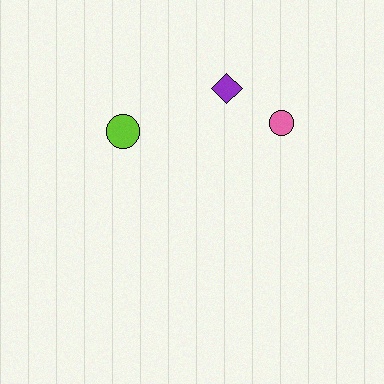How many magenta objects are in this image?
There are no magenta objects.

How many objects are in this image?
There are 3 objects.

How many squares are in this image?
There are no squares.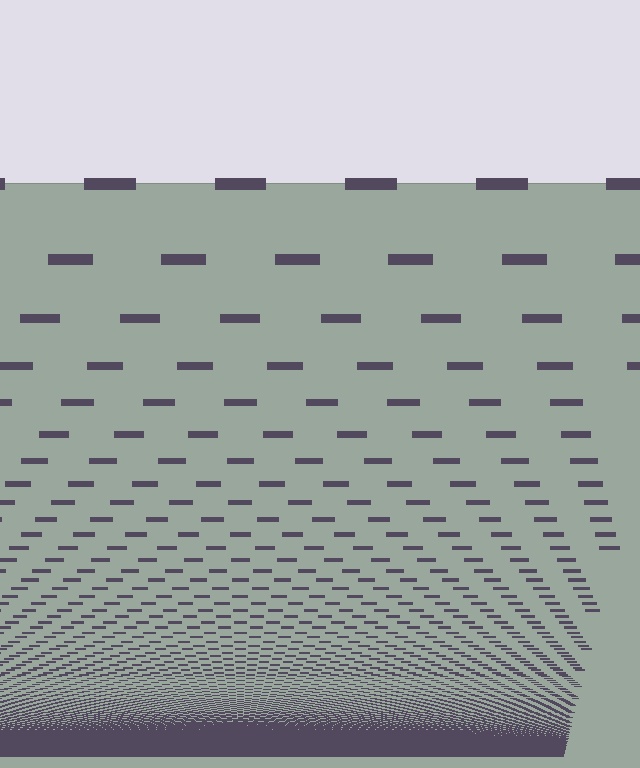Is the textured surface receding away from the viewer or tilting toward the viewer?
The surface appears to tilt toward the viewer. Texture elements get larger and sparser toward the top.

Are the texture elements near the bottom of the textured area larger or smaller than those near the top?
Smaller. The gradient is inverted — elements near the bottom are smaller and denser.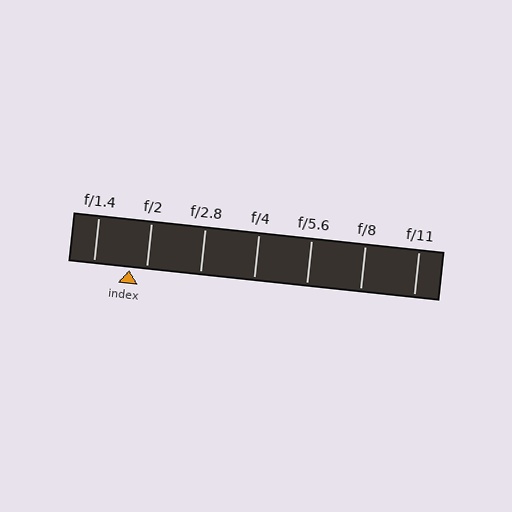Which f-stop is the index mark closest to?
The index mark is closest to f/2.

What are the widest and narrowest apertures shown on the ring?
The widest aperture shown is f/1.4 and the narrowest is f/11.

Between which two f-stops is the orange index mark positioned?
The index mark is between f/1.4 and f/2.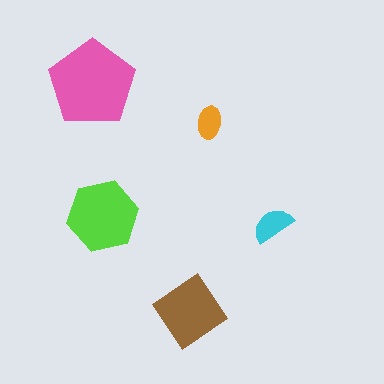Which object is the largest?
The pink pentagon.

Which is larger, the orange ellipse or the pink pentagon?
The pink pentagon.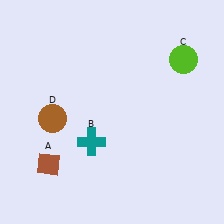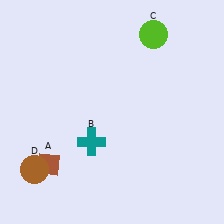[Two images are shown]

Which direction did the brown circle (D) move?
The brown circle (D) moved down.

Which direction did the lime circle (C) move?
The lime circle (C) moved left.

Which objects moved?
The objects that moved are: the lime circle (C), the brown circle (D).